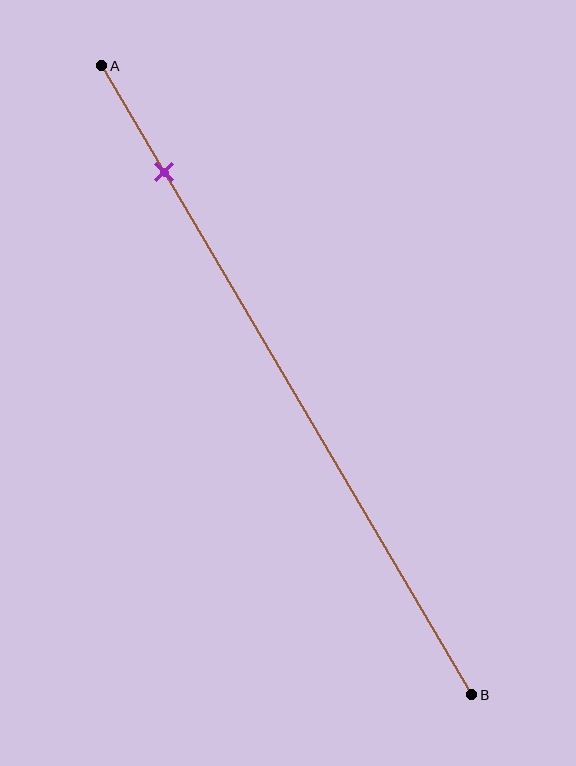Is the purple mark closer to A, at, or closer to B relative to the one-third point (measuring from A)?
The purple mark is closer to point A than the one-third point of segment AB.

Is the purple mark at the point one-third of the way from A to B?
No, the mark is at about 15% from A, not at the 33% one-third point.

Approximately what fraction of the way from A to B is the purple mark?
The purple mark is approximately 15% of the way from A to B.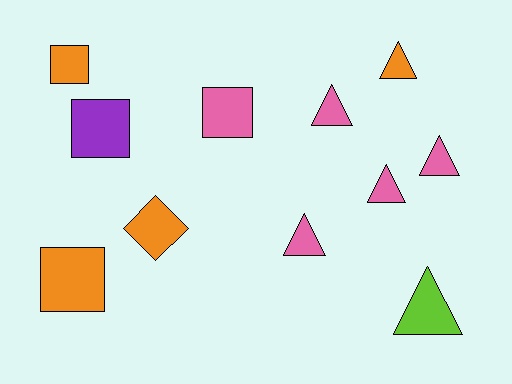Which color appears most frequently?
Pink, with 5 objects.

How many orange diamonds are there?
There is 1 orange diamond.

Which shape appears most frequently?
Triangle, with 6 objects.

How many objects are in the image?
There are 11 objects.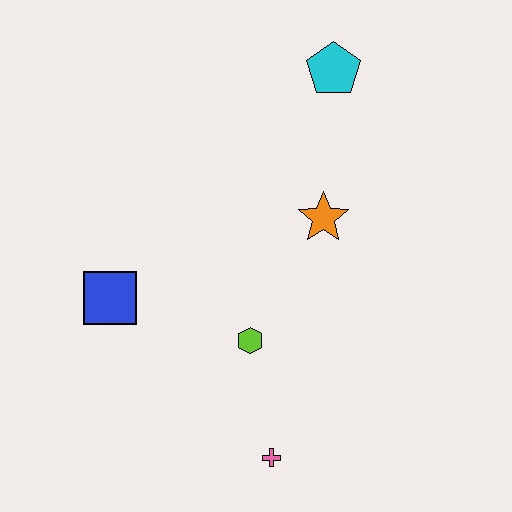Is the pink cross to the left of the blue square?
No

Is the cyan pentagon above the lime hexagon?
Yes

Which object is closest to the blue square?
The lime hexagon is closest to the blue square.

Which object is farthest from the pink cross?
The cyan pentagon is farthest from the pink cross.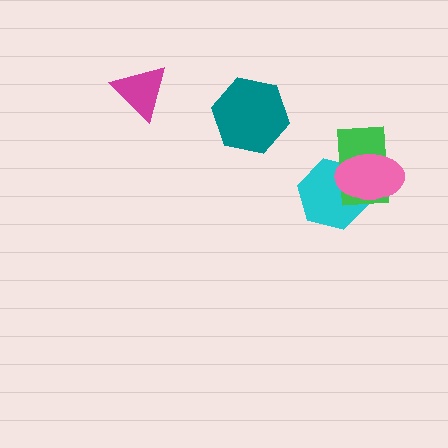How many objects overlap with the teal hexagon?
0 objects overlap with the teal hexagon.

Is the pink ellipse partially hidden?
No, no other shape covers it.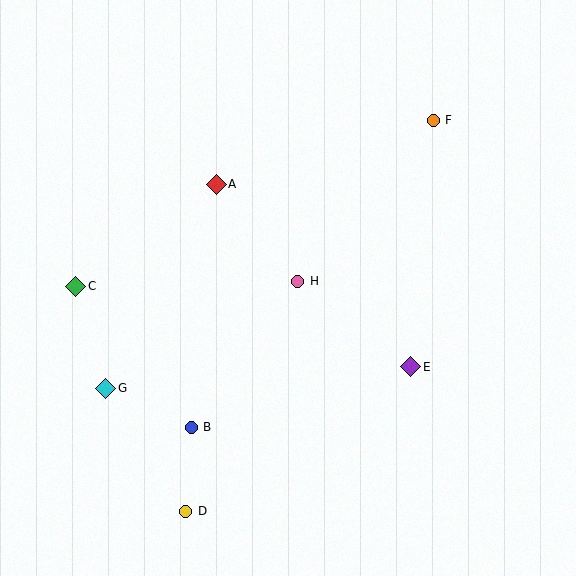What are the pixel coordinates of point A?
Point A is at (216, 184).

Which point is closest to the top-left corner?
Point A is closest to the top-left corner.